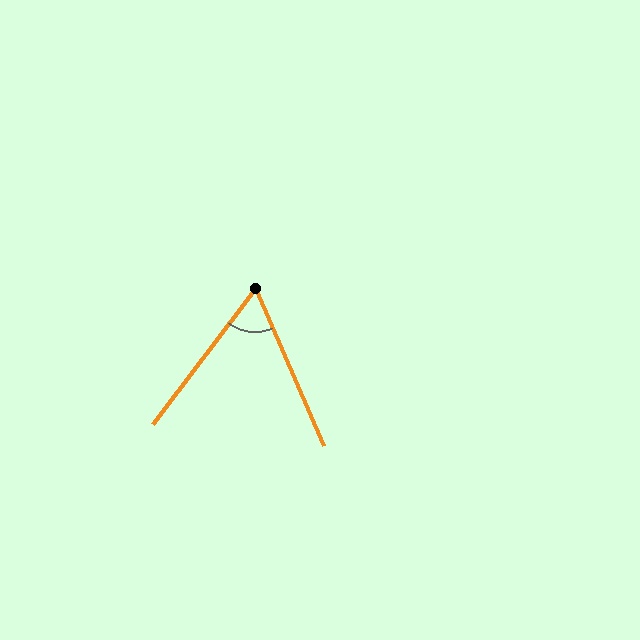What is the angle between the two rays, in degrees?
Approximately 60 degrees.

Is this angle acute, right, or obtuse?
It is acute.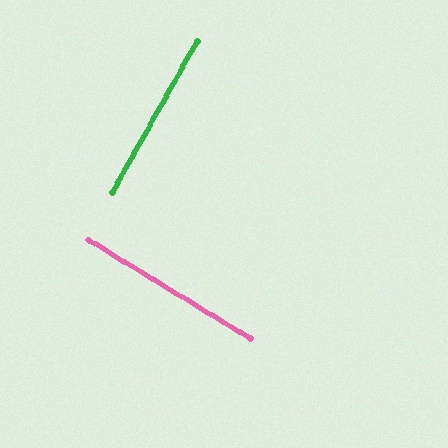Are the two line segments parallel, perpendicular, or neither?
Perpendicular — they meet at approximately 88°.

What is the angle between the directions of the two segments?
Approximately 88 degrees.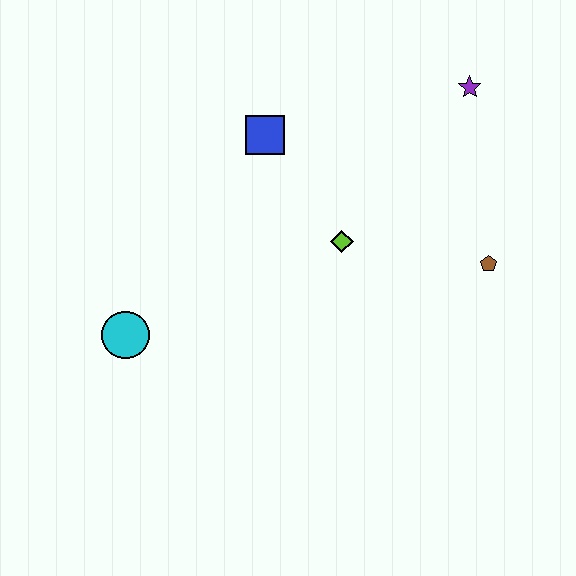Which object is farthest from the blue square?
The brown pentagon is farthest from the blue square.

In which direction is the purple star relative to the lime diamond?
The purple star is above the lime diamond.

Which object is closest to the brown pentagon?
The lime diamond is closest to the brown pentagon.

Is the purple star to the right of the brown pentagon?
No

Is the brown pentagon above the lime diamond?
No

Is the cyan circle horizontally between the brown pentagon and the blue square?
No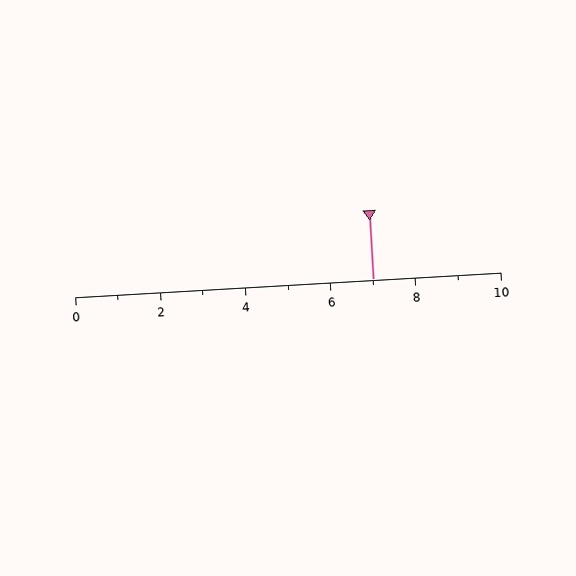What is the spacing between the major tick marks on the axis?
The major ticks are spaced 2 apart.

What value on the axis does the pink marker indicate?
The marker indicates approximately 7.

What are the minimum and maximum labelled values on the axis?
The axis runs from 0 to 10.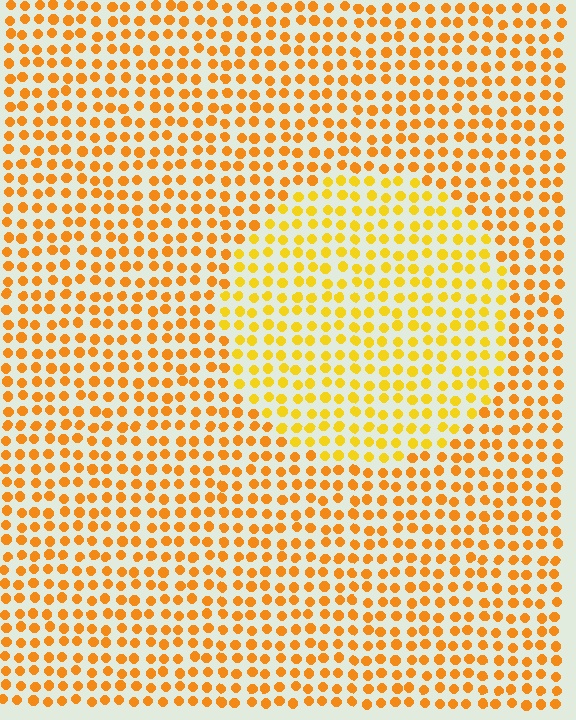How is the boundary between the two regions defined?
The boundary is defined purely by a slight shift in hue (about 20 degrees). Spacing, size, and orientation are identical on both sides.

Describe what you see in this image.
The image is filled with small orange elements in a uniform arrangement. A circle-shaped region is visible where the elements are tinted to a slightly different hue, forming a subtle color boundary.